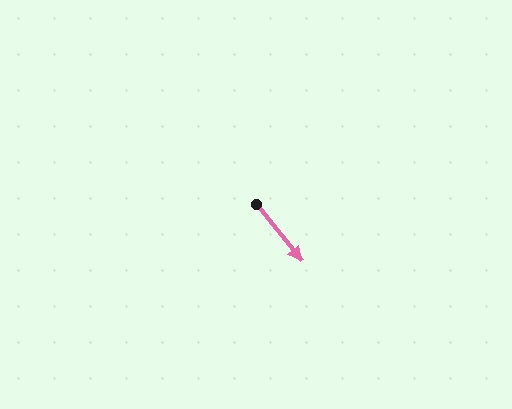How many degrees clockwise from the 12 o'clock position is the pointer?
Approximately 141 degrees.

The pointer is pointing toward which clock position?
Roughly 5 o'clock.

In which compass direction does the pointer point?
Southeast.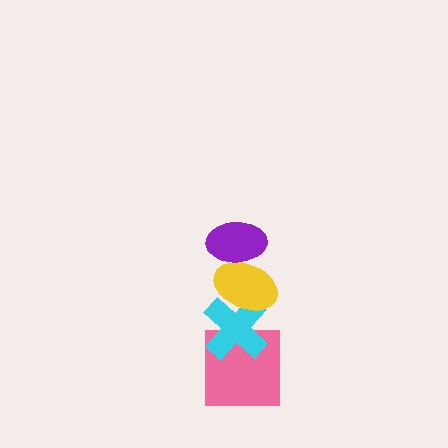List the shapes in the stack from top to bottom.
From top to bottom: the purple ellipse, the yellow ellipse, the cyan cross, the pink square.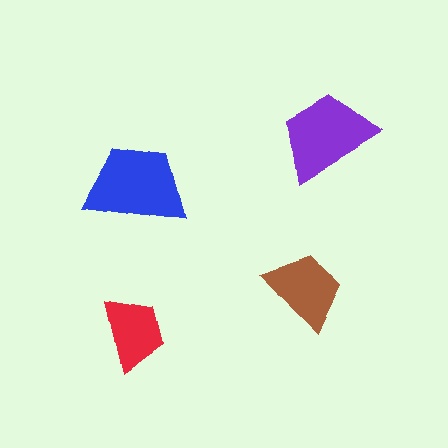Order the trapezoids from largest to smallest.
the blue one, the purple one, the brown one, the red one.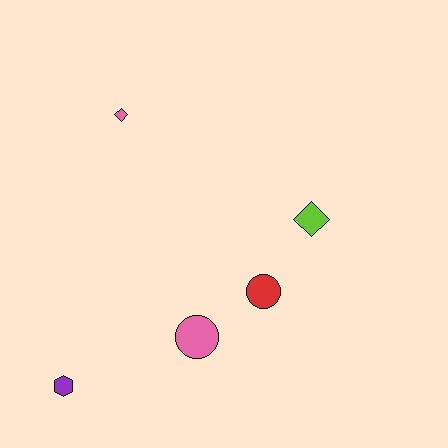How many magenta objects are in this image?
There are no magenta objects.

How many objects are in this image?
There are 5 objects.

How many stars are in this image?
There are no stars.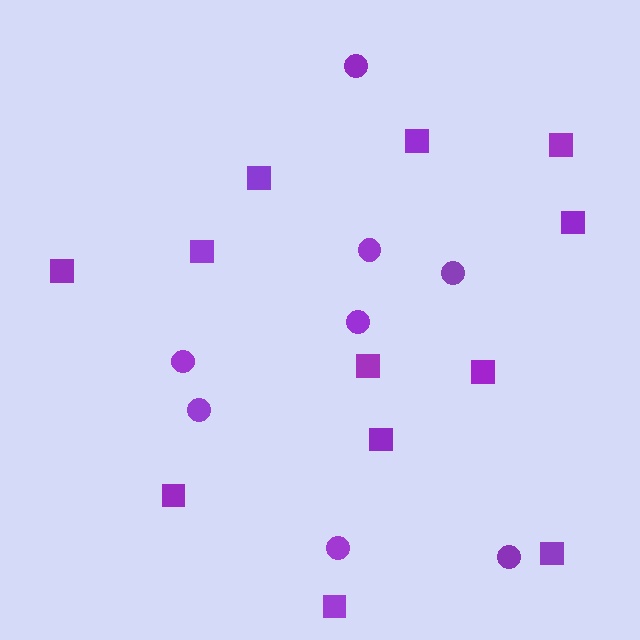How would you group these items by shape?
There are 2 groups: one group of squares (12) and one group of circles (8).